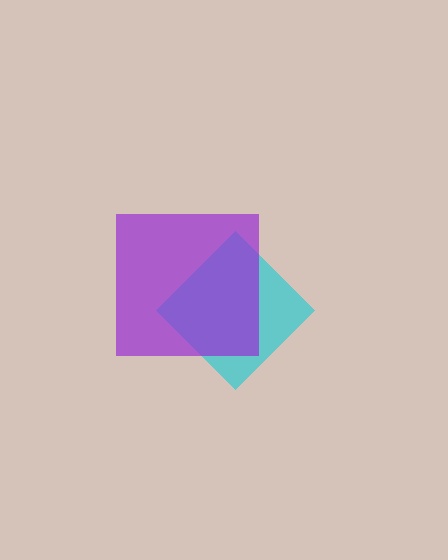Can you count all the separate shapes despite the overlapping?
Yes, there are 2 separate shapes.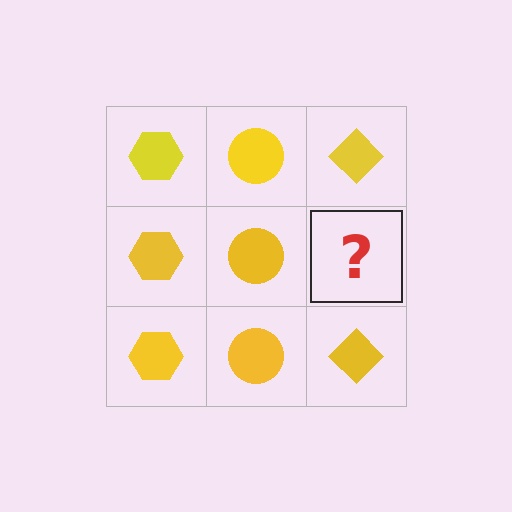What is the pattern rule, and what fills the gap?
The rule is that each column has a consistent shape. The gap should be filled with a yellow diamond.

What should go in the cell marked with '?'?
The missing cell should contain a yellow diamond.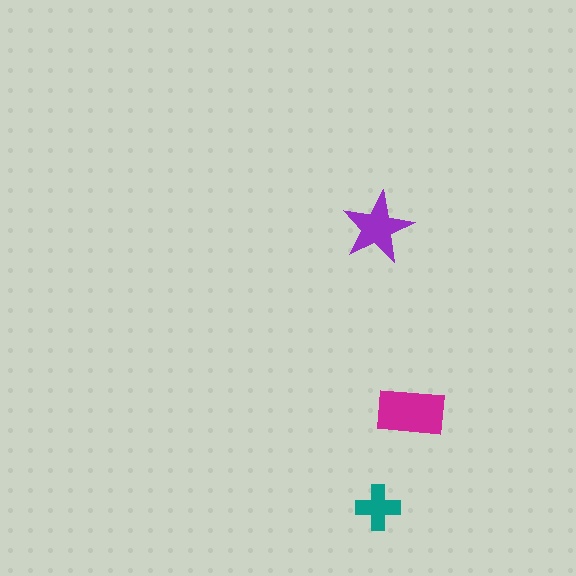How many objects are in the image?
There are 3 objects in the image.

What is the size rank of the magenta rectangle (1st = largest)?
1st.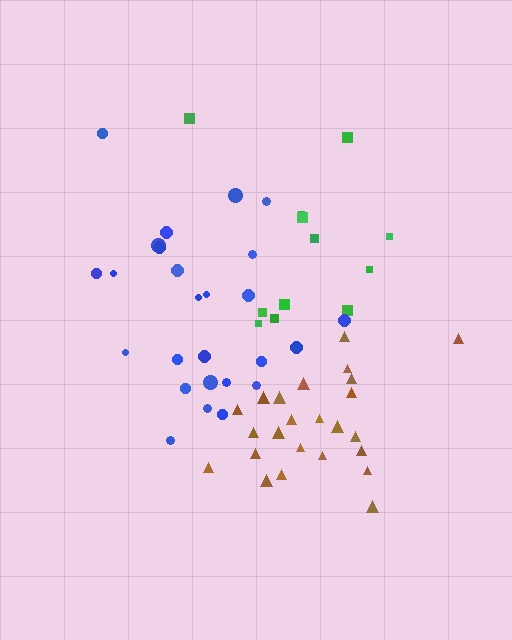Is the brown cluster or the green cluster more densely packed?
Brown.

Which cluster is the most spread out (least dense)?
Green.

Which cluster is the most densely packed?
Brown.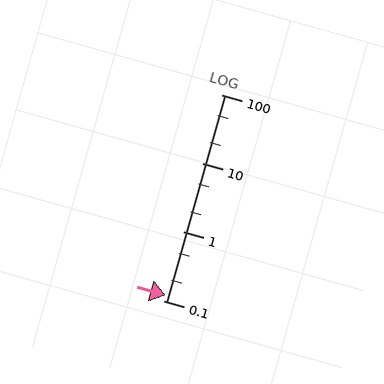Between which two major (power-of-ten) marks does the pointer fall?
The pointer is between 0.1 and 1.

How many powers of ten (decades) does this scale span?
The scale spans 3 decades, from 0.1 to 100.